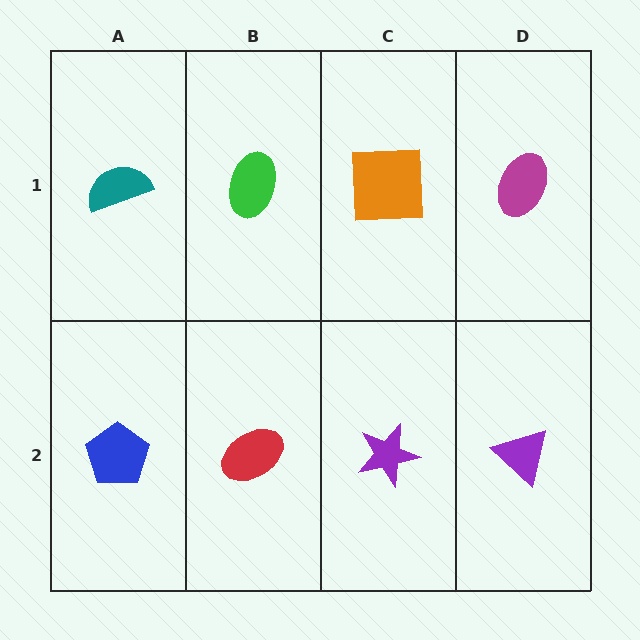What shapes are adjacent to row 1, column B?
A red ellipse (row 2, column B), a teal semicircle (row 1, column A), an orange square (row 1, column C).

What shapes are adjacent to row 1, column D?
A purple triangle (row 2, column D), an orange square (row 1, column C).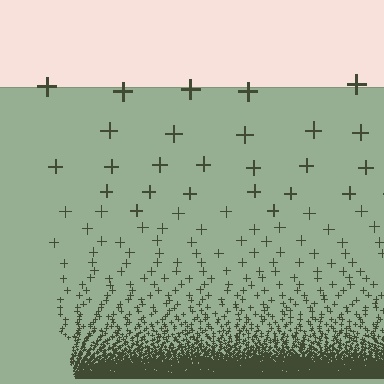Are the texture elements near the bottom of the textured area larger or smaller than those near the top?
Smaller. The gradient is inverted — elements near the bottom are smaller and denser.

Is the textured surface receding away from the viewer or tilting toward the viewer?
The surface appears to tilt toward the viewer. Texture elements get larger and sparser toward the top.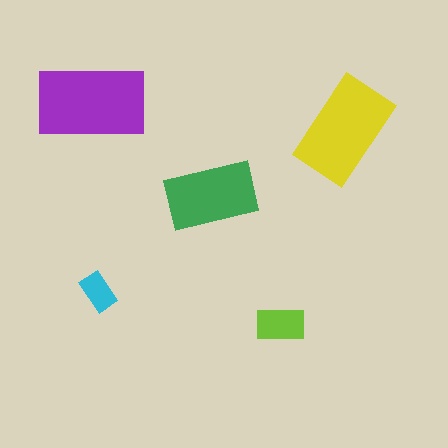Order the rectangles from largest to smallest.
the purple one, the yellow one, the green one, the lime one, the cyan one.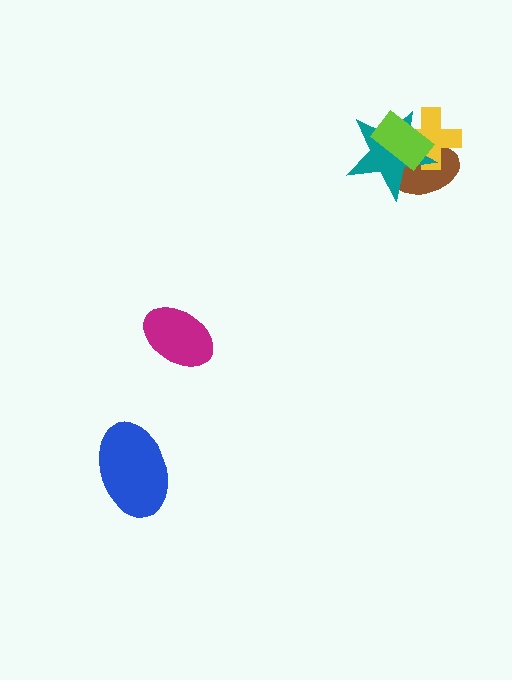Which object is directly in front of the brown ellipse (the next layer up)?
The yellow cross is directly in front of the brown ellipse.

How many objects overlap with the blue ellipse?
0 objects overlap with the blue ellipse.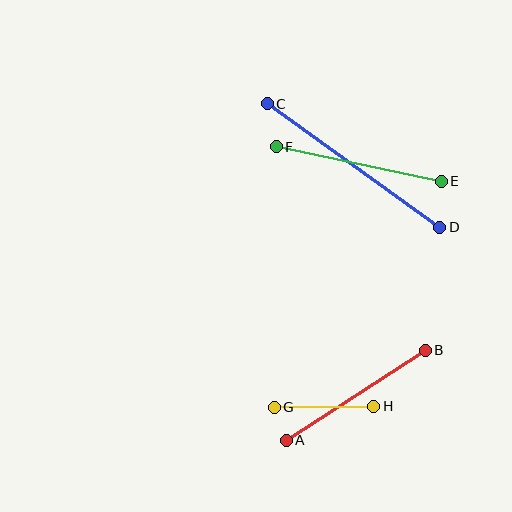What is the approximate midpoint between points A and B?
The midpoint is at approximately (356, 395) pixels.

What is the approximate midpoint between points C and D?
The midpoint is at approximately (353, 165) pixels.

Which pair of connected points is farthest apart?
Points C and D are farthest apart.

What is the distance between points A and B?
The distance is approximately 166 pixels.